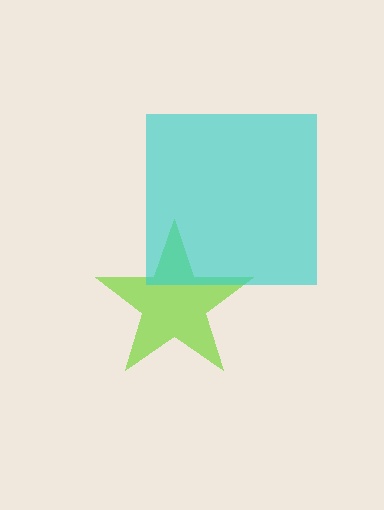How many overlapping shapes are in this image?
There are 2 overlapping shapes in the image.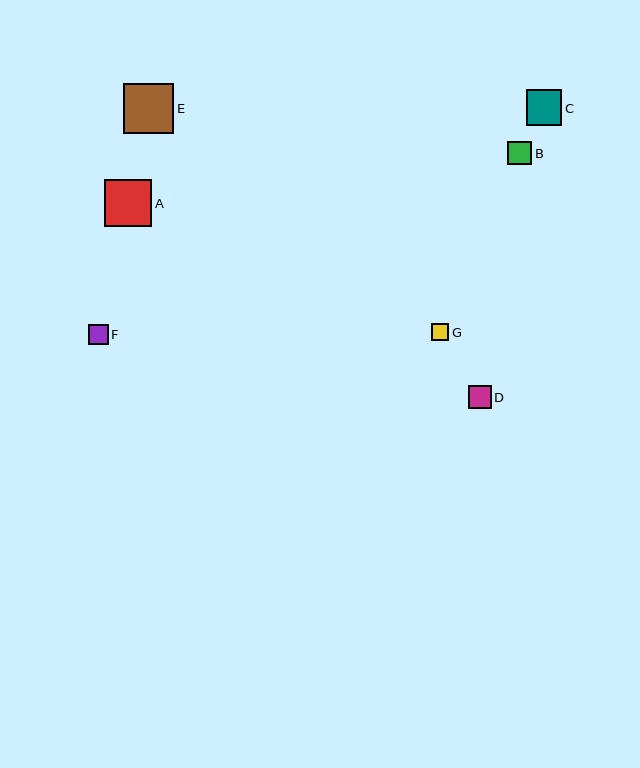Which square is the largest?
Square E is the largest with a size of approximately 50 pixels.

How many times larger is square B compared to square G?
Square B is approximately 1.4 times the size of square G.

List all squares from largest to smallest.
From largest to smallest: E, A, C, B, D, F, G.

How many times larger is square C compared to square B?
Square C is approximately 1.5 times the size of square B.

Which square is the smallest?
Square G is the smallest with a size of approximately 17 pixels.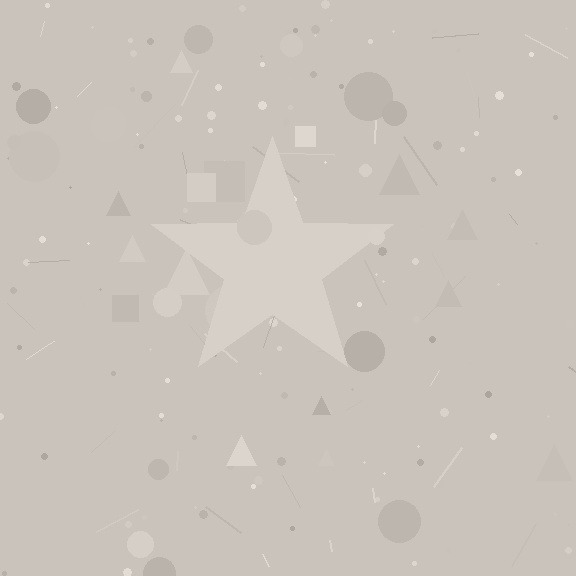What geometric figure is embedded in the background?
A star is embedded in the background.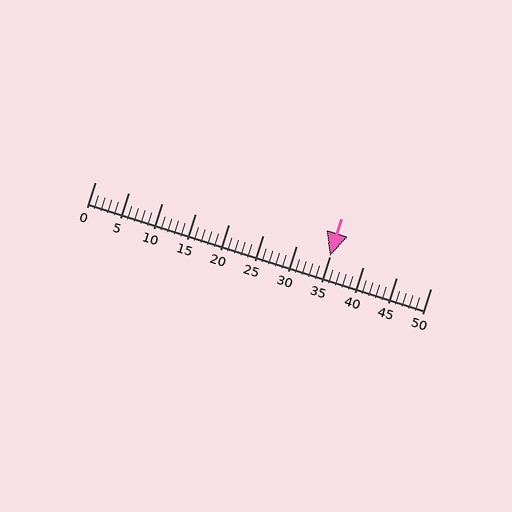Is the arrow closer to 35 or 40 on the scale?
The arrow is closer to 35.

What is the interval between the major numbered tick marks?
The major tick marks are spaced 5 units apart.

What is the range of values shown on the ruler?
The ruler shows values from 0 to 50.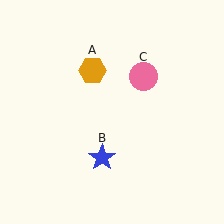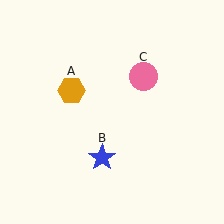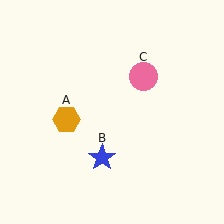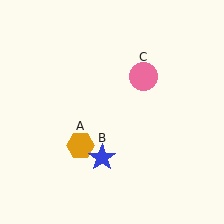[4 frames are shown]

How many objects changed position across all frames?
1 object changed position: orange hexagon (object A).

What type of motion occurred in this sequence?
The orange hexagon (object A) rotated counterclockwise around the center of the scene.